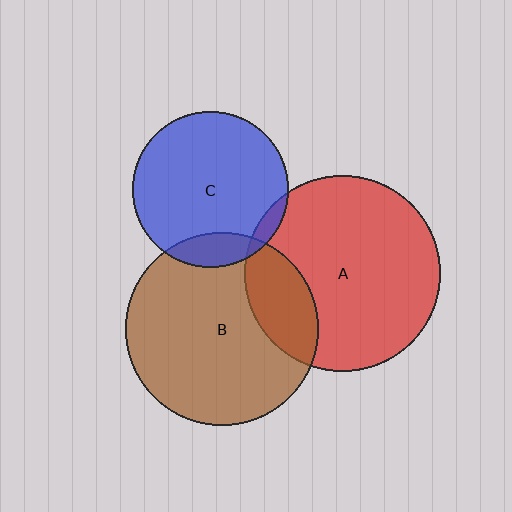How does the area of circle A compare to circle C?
Approximately 1.6 times.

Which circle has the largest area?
Circle A (red).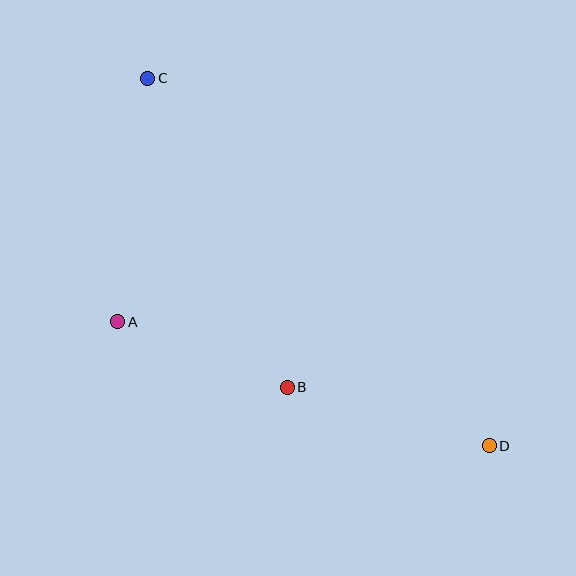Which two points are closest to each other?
Points A and B are closest to each other.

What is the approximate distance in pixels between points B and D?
The distance between B and D is approximately 211 pixels.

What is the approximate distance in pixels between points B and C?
The distance between B and C is approximately 339 pixels.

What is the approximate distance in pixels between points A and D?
The distance between A and D is approximately 391 pixels.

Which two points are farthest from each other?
Points C and D are farthest from each other.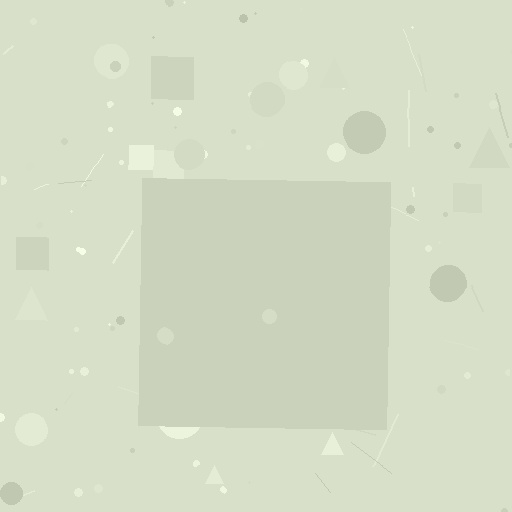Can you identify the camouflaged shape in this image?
The camouflaged shape is a square.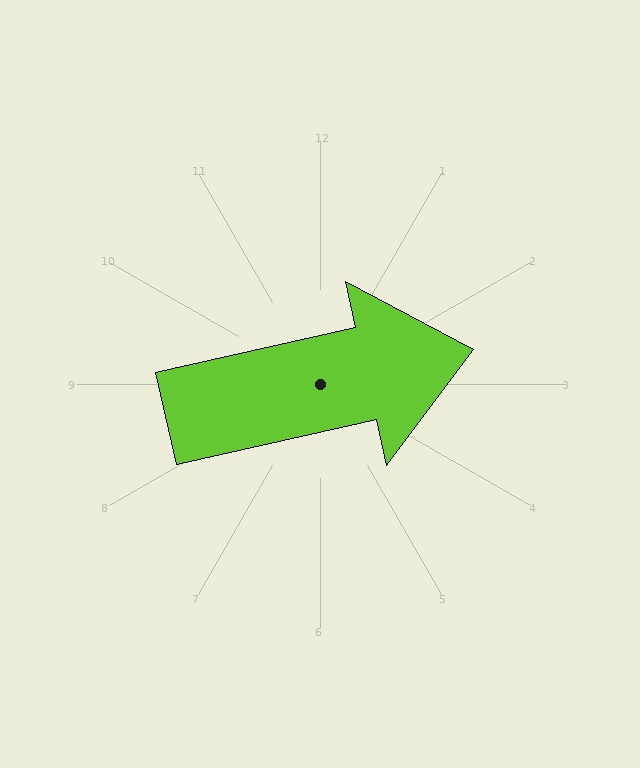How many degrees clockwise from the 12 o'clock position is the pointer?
Approximately 77 degrees.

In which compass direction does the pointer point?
East.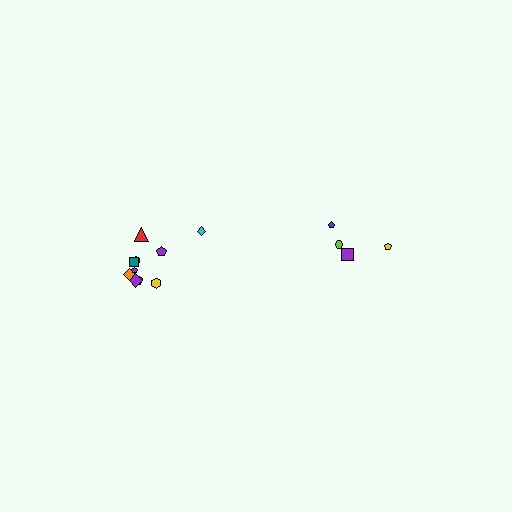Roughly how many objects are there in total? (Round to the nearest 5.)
Roughly 15 objects in total.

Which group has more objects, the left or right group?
The left group.